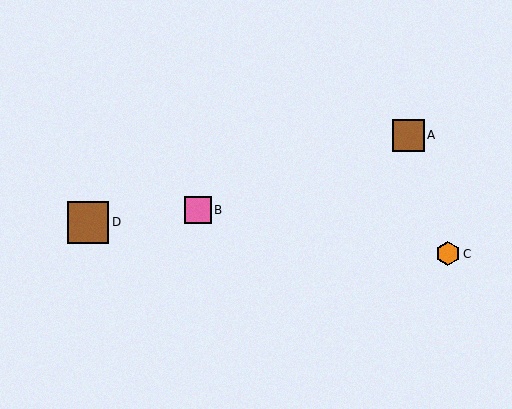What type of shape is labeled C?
Shape C is an orange hexagon.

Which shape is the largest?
The brown square (labeled D) is the largest.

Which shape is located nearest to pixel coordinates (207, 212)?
The pink square (labeled B) at (198, 210) is nearest to that location.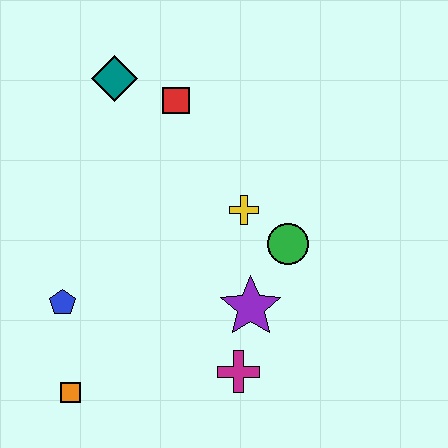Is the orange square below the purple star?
Yes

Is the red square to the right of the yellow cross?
No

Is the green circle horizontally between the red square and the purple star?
No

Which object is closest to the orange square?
The blue pentagon is closest to the orange square.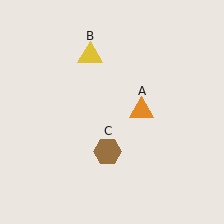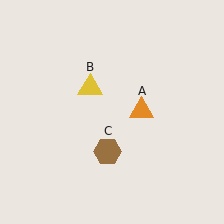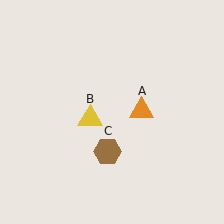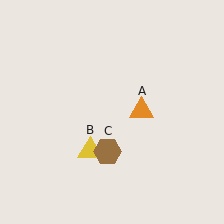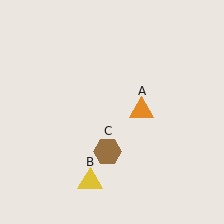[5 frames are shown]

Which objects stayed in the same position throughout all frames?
Orange triangle (object A) and brown hexagon (object C) remained stationary.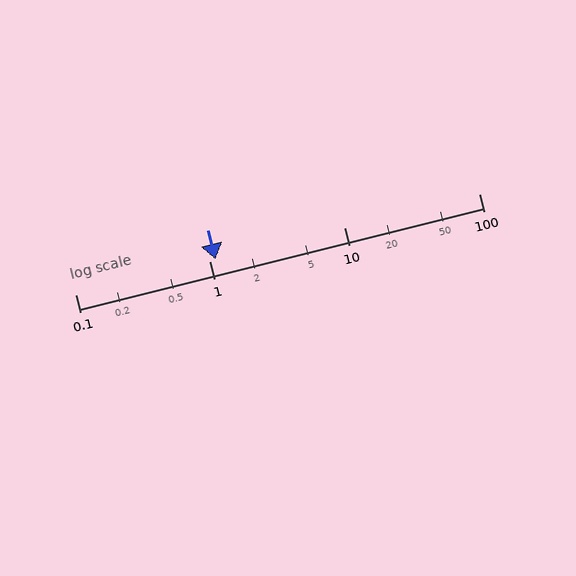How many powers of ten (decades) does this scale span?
The scale spans 3 decades, from 0.1 to 100.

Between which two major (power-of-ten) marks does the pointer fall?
The pointer is between 1 and 10.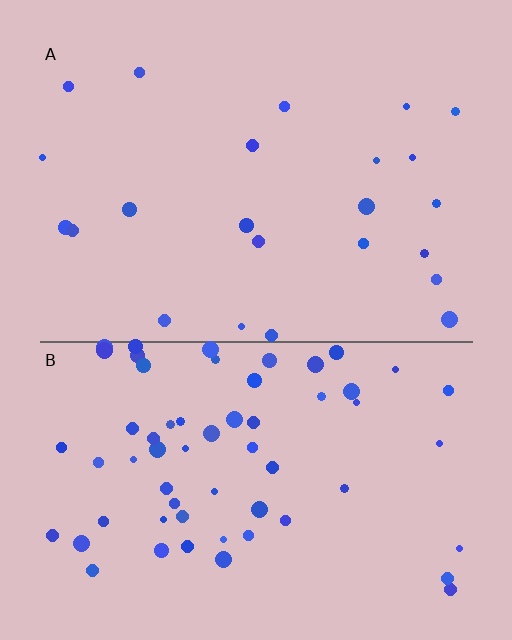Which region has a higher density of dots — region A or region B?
B (the bottom).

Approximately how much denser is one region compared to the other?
Approximately 2.6× — region B over region A.